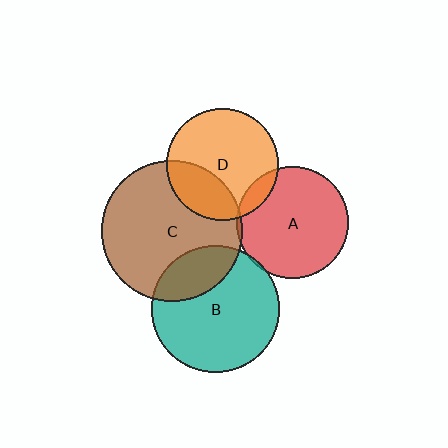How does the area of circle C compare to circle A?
Approximately 1.6 times.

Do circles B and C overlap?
Yes.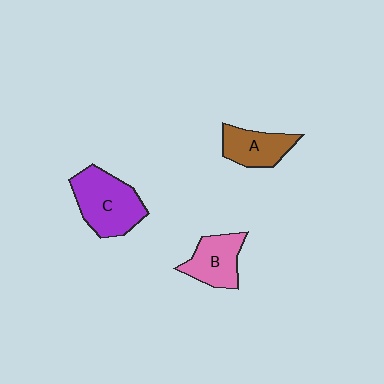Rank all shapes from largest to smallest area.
From largest to smallest: C (purple), B (pink), A (brown).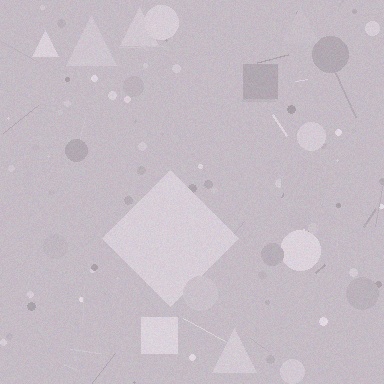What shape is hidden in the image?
A diamond is hidden in the image.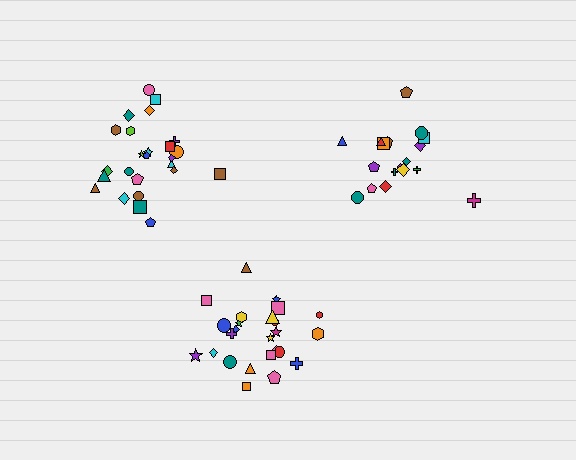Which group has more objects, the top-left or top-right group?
The top-left group.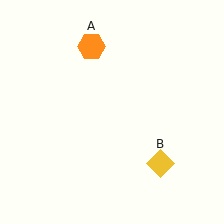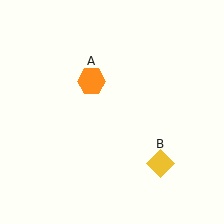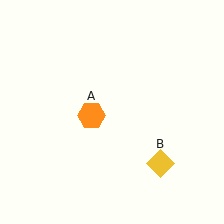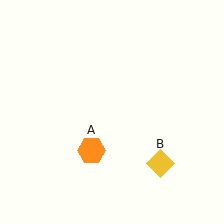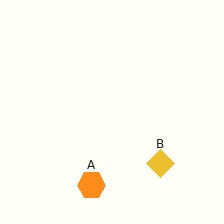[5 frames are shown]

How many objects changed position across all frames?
1 object changed position: orange hexagon (object A).